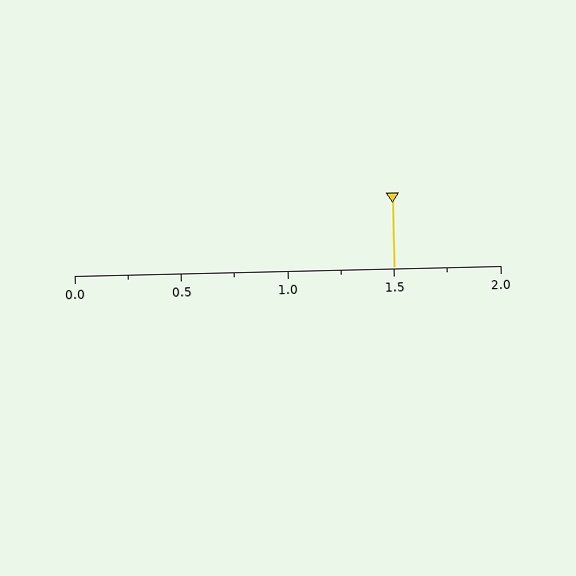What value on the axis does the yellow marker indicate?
The marker indicates approximately 1.5.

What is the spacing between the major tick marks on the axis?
The major ticks are spaced 0.5 apart.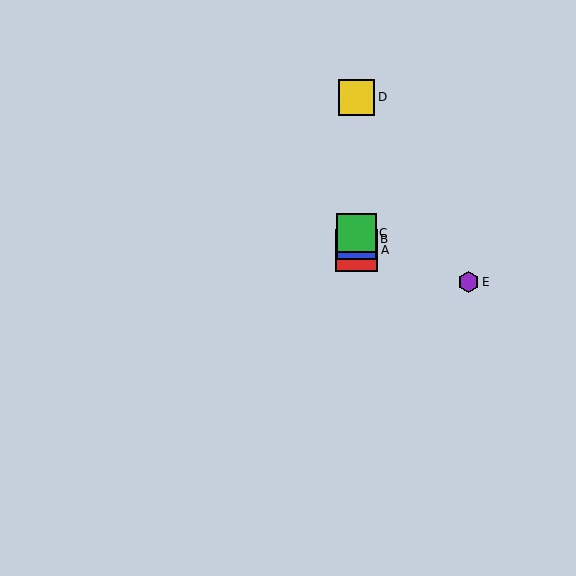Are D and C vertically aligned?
Yes, both are at x≈357.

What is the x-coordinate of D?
Object D is at x≈357.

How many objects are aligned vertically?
4 objects (A, B, C, D) are aligned vertically.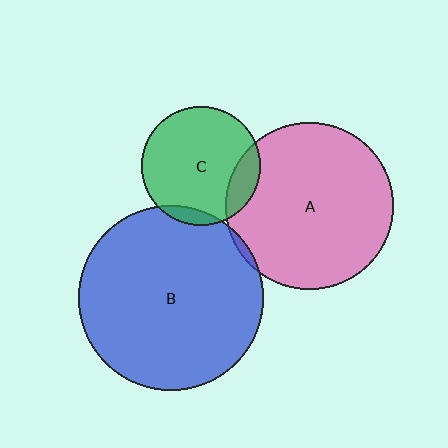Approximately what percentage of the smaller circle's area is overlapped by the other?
Approximately 5%.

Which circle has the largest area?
Circle B (blue).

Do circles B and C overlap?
Yes.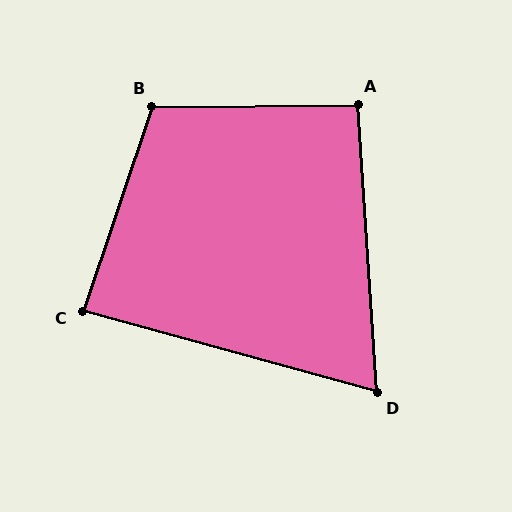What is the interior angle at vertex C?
Approximately 87 degrees (approximately right).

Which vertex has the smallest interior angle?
D, at approximately 71 degrees.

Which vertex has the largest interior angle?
B, at approximately 109 degrees.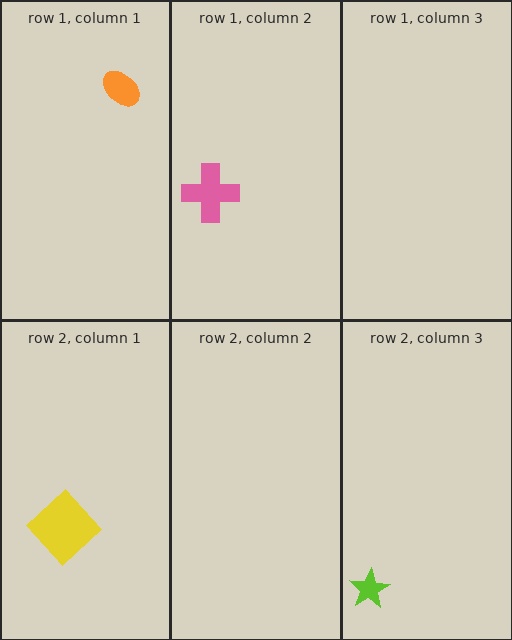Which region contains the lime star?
The row 2, column 3 region.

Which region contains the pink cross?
The row 1, column 2 region.